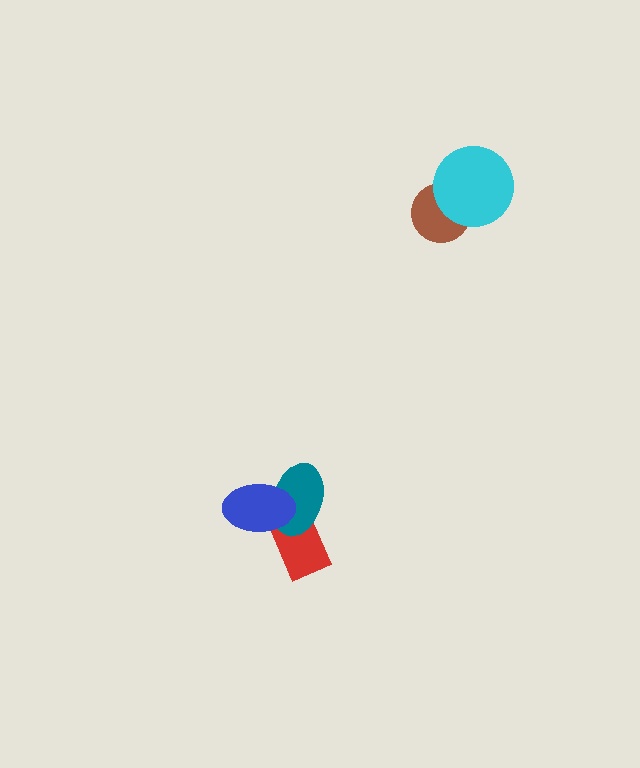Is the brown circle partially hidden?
Yes, it is partially covered by another shape.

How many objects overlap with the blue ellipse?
2 objects overlap with the blue ellipse.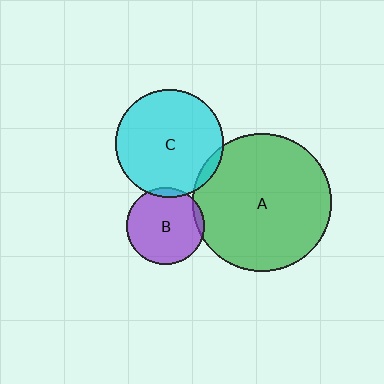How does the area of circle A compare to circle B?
Approximately 3.2 times.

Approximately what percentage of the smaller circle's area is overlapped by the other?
Approximately 5%.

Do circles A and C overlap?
Yes.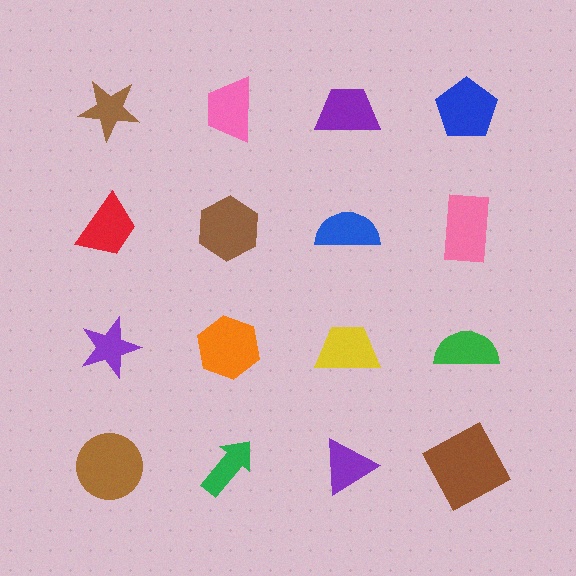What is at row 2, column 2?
A brown hexagon.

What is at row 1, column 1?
A brown star.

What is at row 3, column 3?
A yellow trapezoid.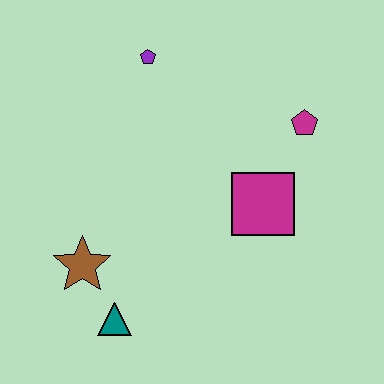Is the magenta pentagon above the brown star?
Yes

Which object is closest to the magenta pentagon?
The magenta square is closest to the magenta pentagon.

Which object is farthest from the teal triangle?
The magenta pentagon is farthest from the teal triangle.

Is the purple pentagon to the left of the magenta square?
Yes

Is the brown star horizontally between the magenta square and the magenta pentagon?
No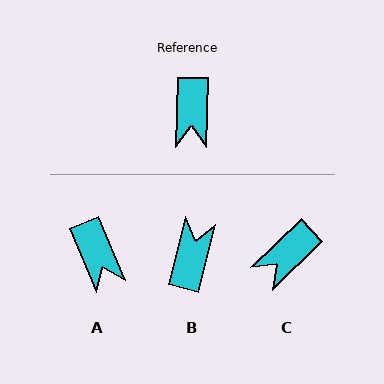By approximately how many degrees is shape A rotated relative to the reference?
Approximately 24 degrees counter-clockwise.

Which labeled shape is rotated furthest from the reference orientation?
B, about 167 degrees away.